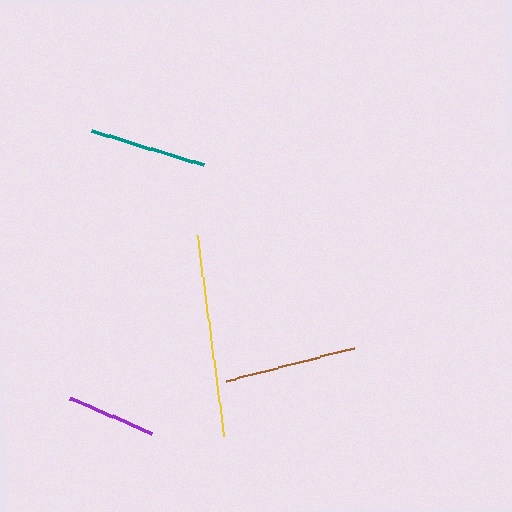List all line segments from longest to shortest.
From longest to shortest: yellow, brown, teal, purple.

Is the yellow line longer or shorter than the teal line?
The yellow line is longer than the teal line.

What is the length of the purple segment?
The purple segment is approximately 89 pixels long.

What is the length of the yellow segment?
The yellow segment is approximately 202 pixels long.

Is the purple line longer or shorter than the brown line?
The brown line is longer than the purple line.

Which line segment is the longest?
The yellow line is the longest at approximately 202 pixels.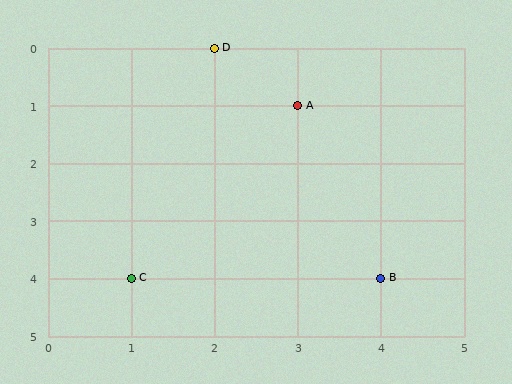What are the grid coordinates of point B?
Point B is at grid coordinates (4, 4).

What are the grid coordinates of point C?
Point C is at grid coordinates (1, 4).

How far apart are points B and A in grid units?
Points B and A are 1 column and 3 rows apart (about 3.2 grid units diagonally).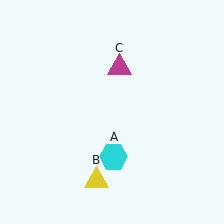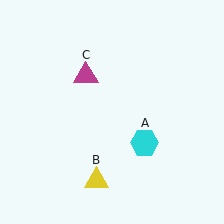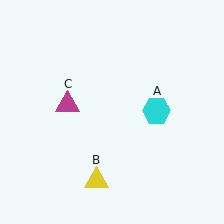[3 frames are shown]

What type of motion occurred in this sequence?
The cyan hexagon (object A), magenta triangle (object C) rotated counterclockwise around the center of the scene.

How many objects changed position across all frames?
2 objects changed position: cyan hexagon (object A), magenta triangle (object C).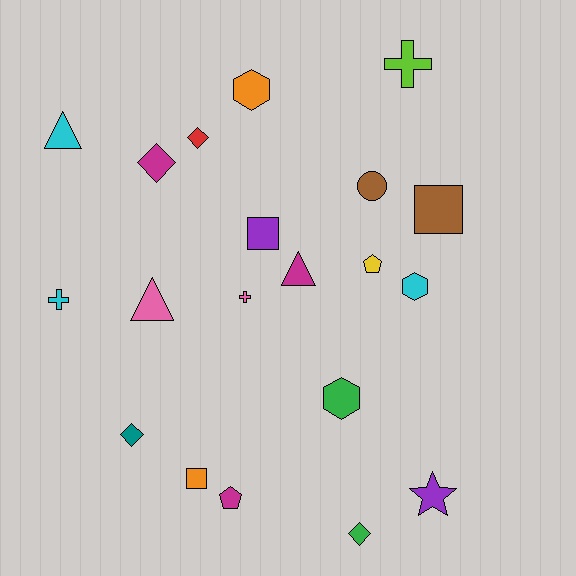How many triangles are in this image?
There are 3 triangles.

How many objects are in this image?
There are 20 objects.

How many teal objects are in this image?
There is 1 teal object.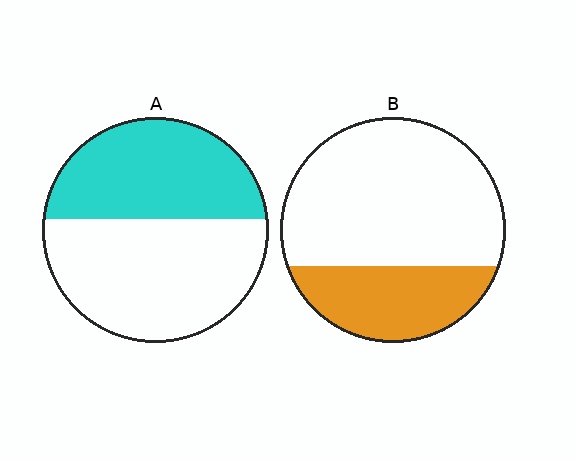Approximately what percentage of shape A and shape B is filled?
A is approximately 45% and B is approximately 30%.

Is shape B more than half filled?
No.